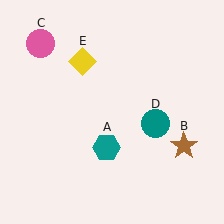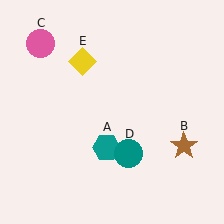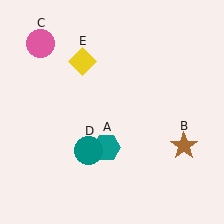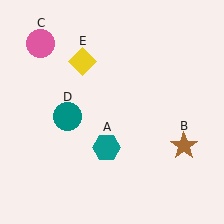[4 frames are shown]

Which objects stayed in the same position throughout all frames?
Teal hexagon (object A) and brown star (object B) and pink circle (object C) and yellow diamond (object E) remained stationary.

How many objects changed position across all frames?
1 object changed position: teal circle (object D).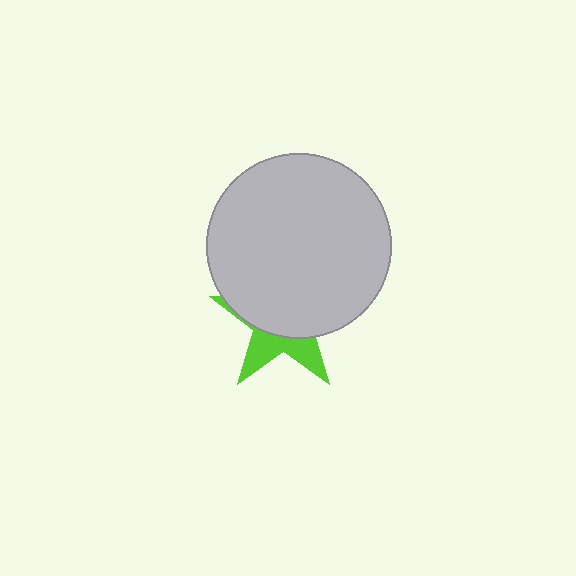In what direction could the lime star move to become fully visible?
The lime star could move down. That would shift it out from behind the light gray circle entirely.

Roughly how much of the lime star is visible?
A small part of it is visible (roughly 34%).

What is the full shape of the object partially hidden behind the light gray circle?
The partially hidden object is a lime star.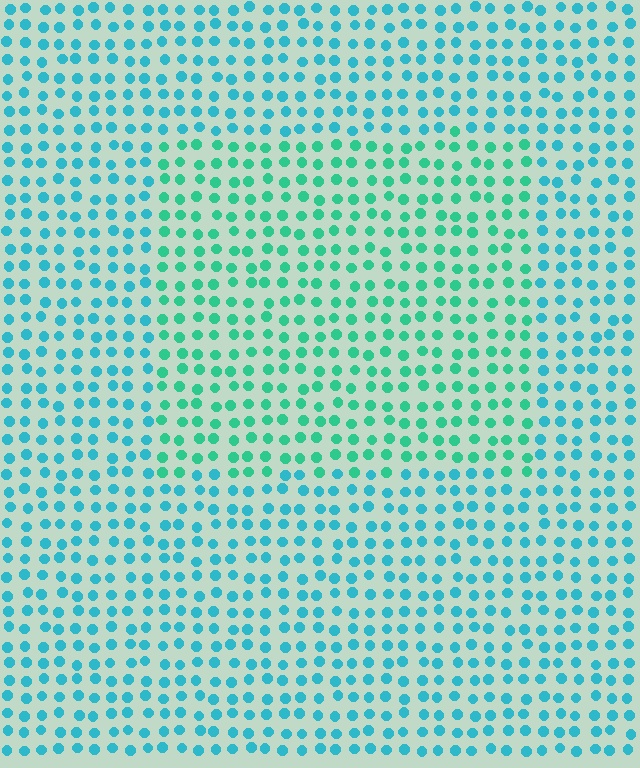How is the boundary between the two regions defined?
The boundary is defined purely by a slight shift in hue (about 30 degrees). Spacing, size, and orientation are identical on both sides.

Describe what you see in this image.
The image is filled with small cyan elements in a uniform arrangement. A rectangle-shaped region is visible where the elements are tinted to a slightly different hue, forming a subtle color boundary.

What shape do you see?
I see a rectangle.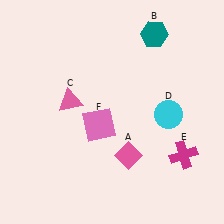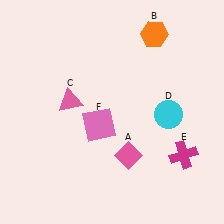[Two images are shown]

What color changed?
The hexagon (B) changed from teal in Image 1 to orange in Image 2.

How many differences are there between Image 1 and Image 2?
There is 1 difference between the two images.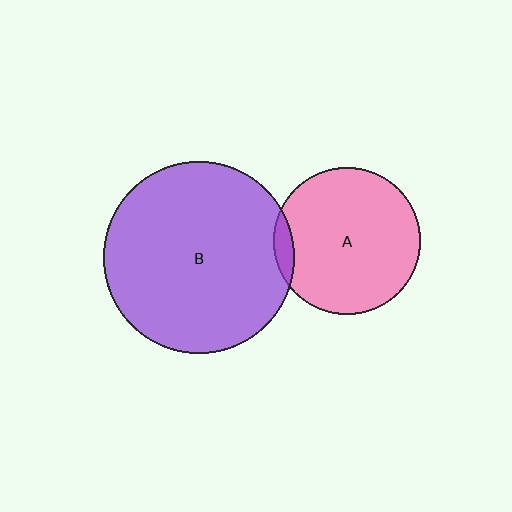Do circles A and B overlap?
Yes.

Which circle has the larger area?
Circle B (purple).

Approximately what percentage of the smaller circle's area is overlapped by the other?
Approximately 5%.